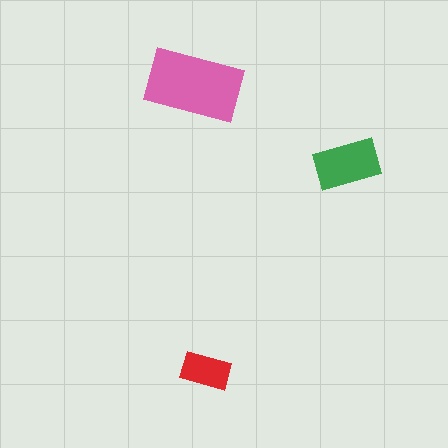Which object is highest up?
The pink rectangle is topmost.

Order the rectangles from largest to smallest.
the pink one, the green one, the red one.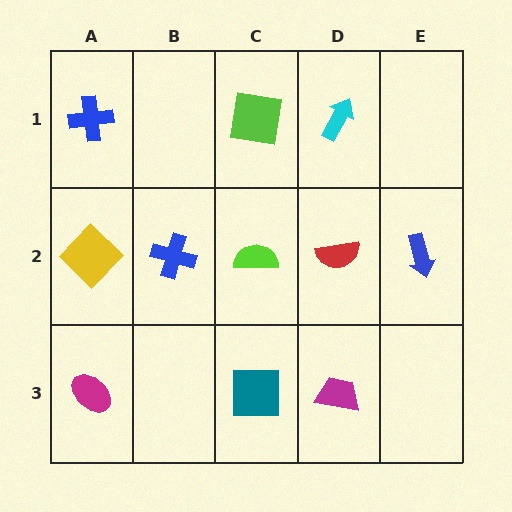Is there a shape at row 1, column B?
No, that cell is empty.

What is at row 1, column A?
A blue cross.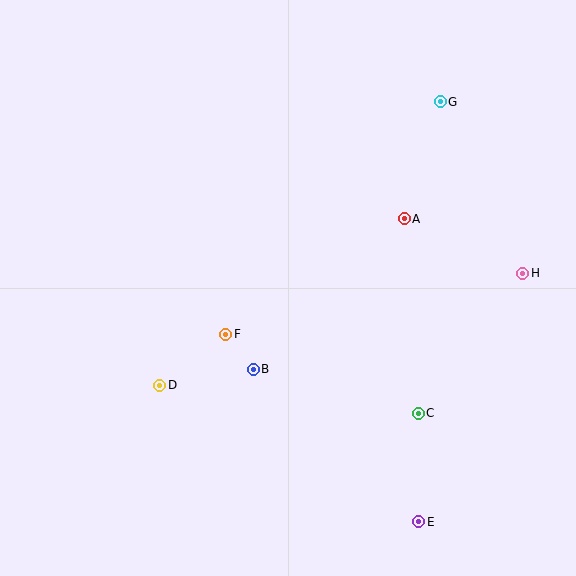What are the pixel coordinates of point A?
Point A is at (404, 219).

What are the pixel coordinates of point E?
Point E is at (419, 522).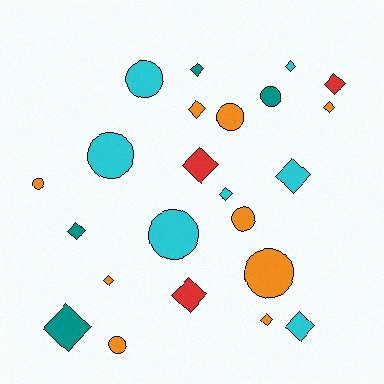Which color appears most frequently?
Orange, with 9 objects.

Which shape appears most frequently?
Diamond, with 14 objects.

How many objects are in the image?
There are 23 objects.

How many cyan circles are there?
There are 3 cyan circles.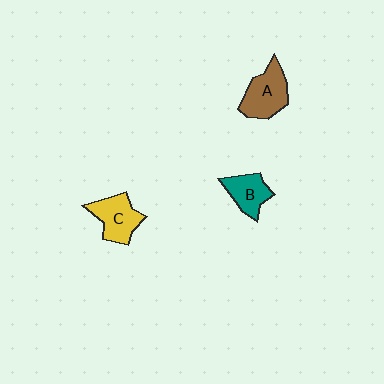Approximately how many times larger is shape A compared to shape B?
Approximately 1.4 times.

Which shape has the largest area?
Shape A (brown).